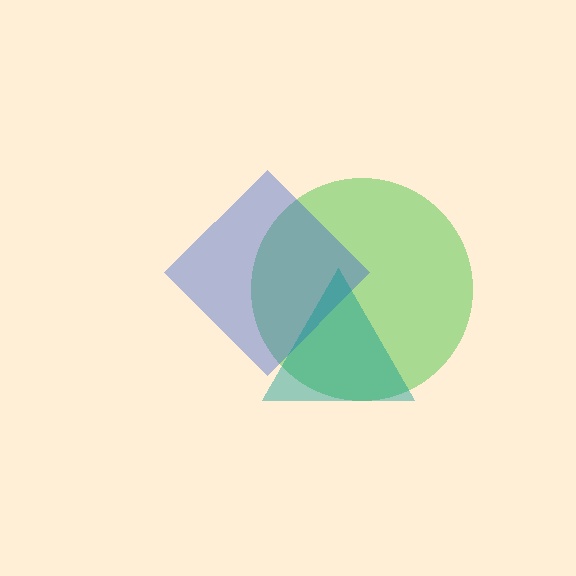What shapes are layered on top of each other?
The layered shapes are: a green circle, a blue diamond, a teal triangle.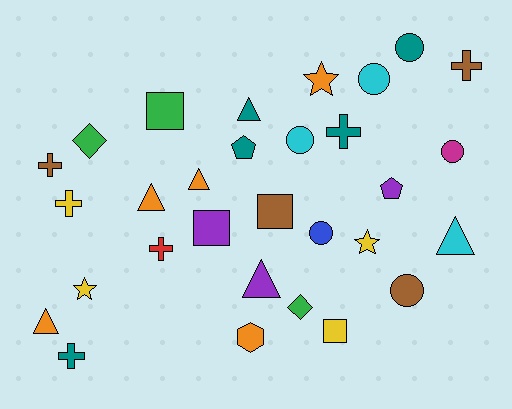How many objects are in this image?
There are 30 objects.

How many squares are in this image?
There are 4 squares.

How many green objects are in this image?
There are 3 green objects.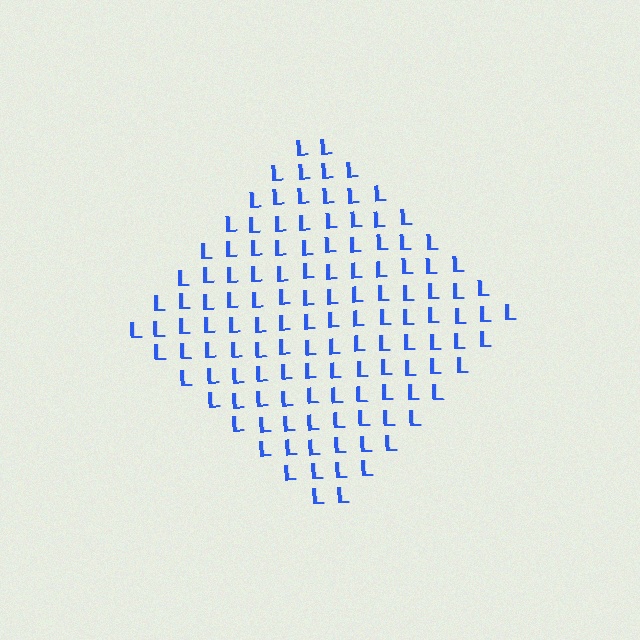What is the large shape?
The large shape is a diamond.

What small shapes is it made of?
It is made of small letter L's.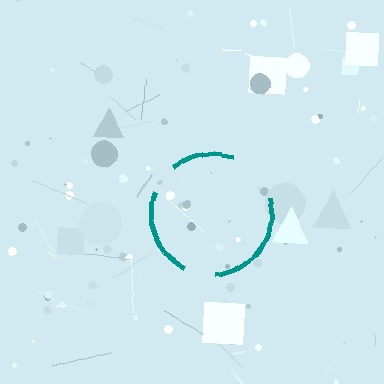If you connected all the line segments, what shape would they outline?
They would outline a circle.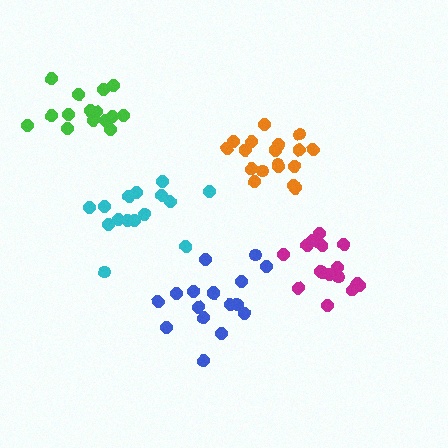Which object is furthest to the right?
The magenta cluster is rightmost.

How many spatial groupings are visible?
There are 5 spatial groupings.